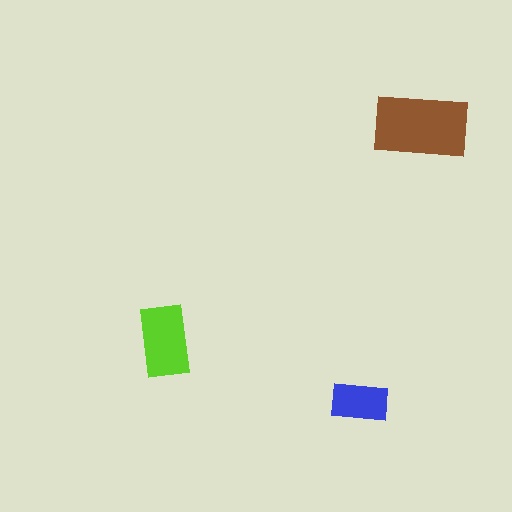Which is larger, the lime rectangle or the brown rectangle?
The brown one.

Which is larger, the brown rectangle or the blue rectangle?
The brown one.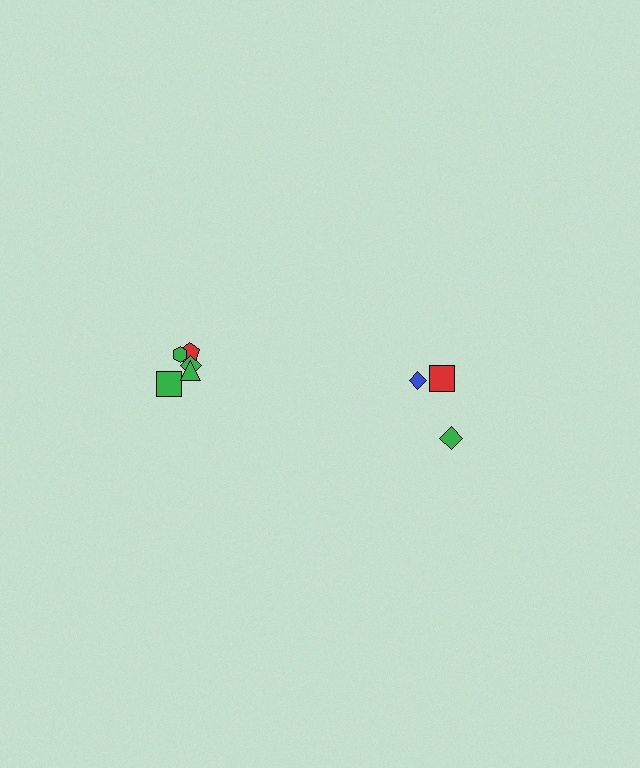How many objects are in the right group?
There are 3 objects.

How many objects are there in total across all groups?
There are 8 objects.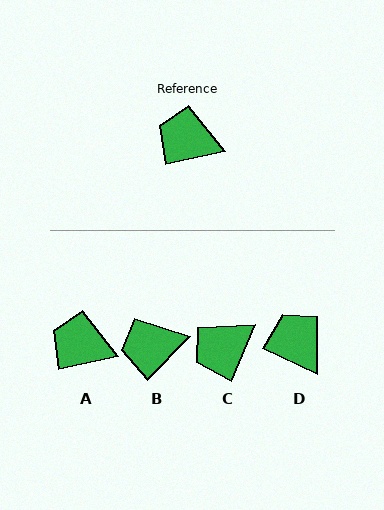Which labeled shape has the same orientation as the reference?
A.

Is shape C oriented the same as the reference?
No, it is off by about 55 degrees.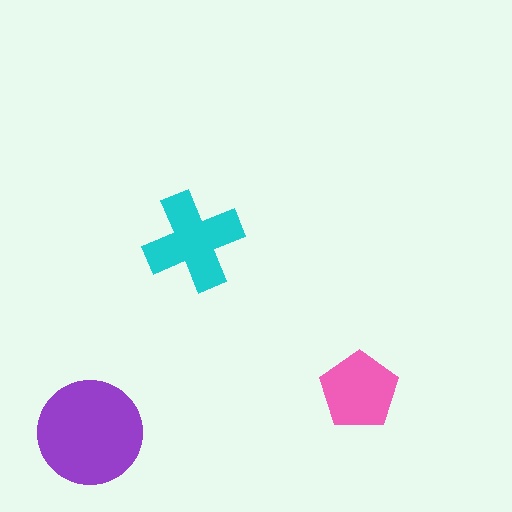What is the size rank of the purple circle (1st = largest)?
1st.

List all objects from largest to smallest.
The purple circle, the cyan cross, the pink pentagon.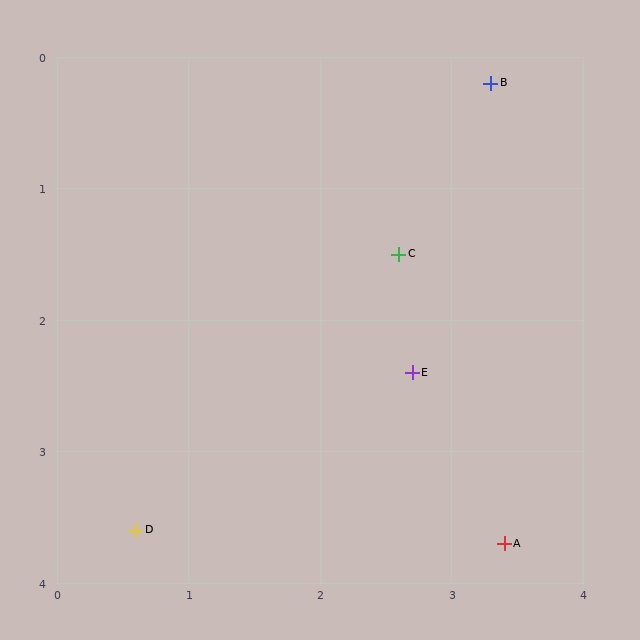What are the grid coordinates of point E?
Point E is at approximately (2.7, 2.4).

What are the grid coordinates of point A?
Point A is at approximately (3.4, 3.7).